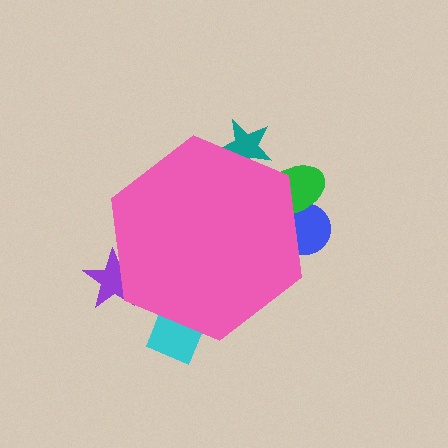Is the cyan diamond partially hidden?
Yes, the cyan diamond is partially hidden behind the pink hexagon.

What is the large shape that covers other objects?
A pink hexagon.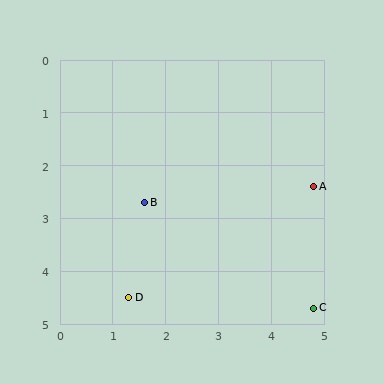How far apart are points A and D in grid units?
Points A and D are about 4.1 grid units apart.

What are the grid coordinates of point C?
Point C is at approximately (4.8, 4.7).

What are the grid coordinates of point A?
Point A is at approximately (4.8, 2.4).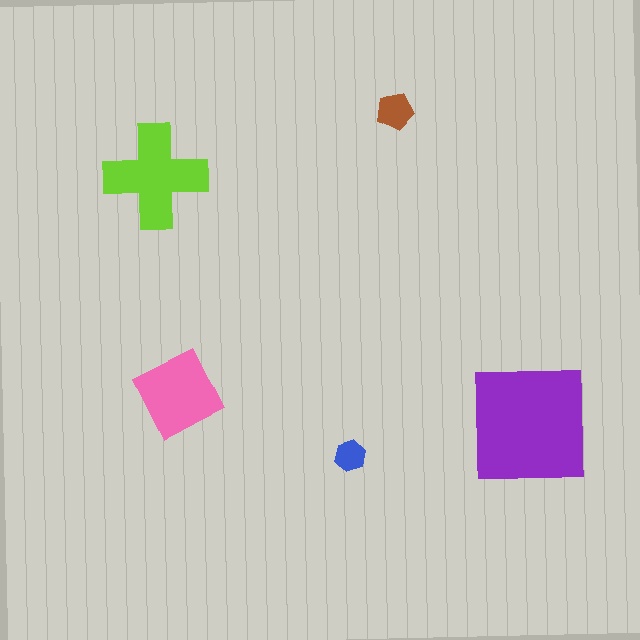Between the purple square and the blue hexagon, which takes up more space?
The purple square.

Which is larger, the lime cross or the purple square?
The purple square.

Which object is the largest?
The purple square.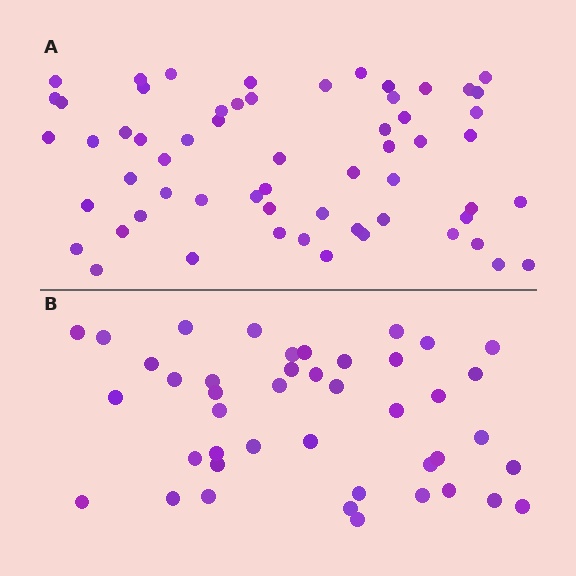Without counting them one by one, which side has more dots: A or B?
Region A (the top region) has more dots.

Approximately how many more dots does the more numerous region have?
Region A has approximately 15 more dots than region B.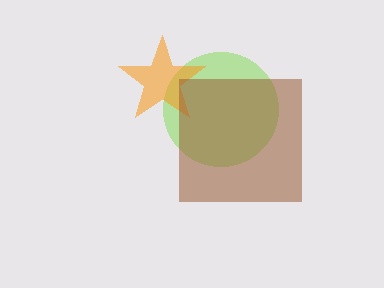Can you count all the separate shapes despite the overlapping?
Yes, there are 3 separate shapes.